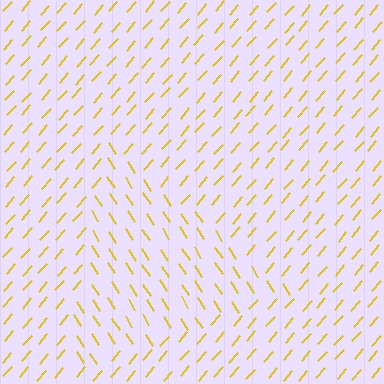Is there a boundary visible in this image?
Yes, there is a texture boundary formed by a change in line orientation.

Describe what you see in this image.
The image is filled with small yellow line segments. A triangle region in the image has lines oriented differently from the surrounding lines, creating a visible texture boundary.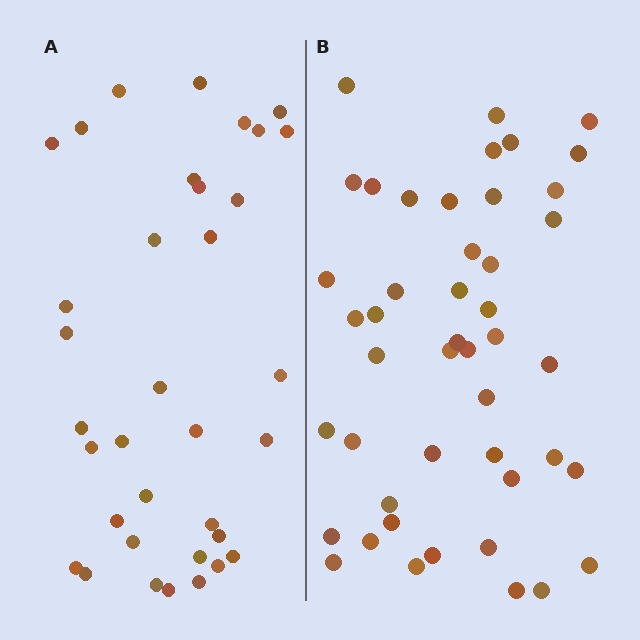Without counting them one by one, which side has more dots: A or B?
Region B (the right region) has more dots.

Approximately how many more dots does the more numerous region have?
Region B has roughly 12 or so more dots than region A.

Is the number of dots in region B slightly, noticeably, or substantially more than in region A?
Region B has noticeably more, but not dramatically so. The ratio is roughly 1.3 to 1.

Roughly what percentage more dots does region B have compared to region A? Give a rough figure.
About 30% more.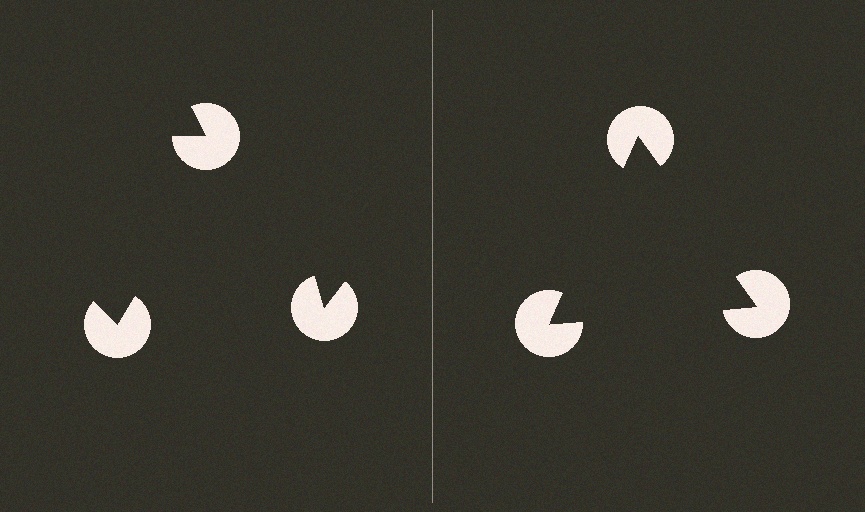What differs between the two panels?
The pac-man discs are positioned identically on both sides; only the wedge orientations differ. On the right they align to a triangle; on the left they are misaligned.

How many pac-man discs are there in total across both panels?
6 — 3 on each side.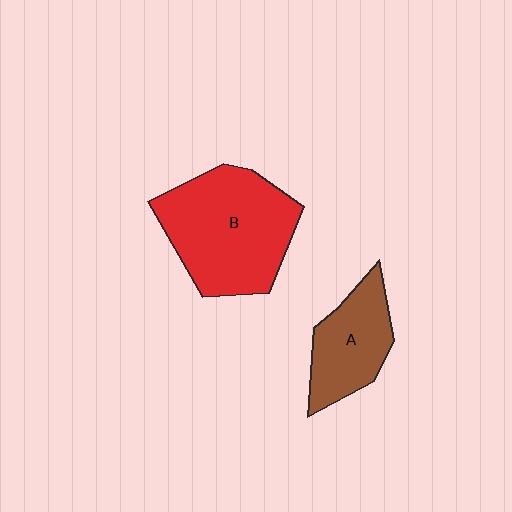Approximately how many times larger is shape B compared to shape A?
Approximately 1.8 times.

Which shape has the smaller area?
Shape A (brown).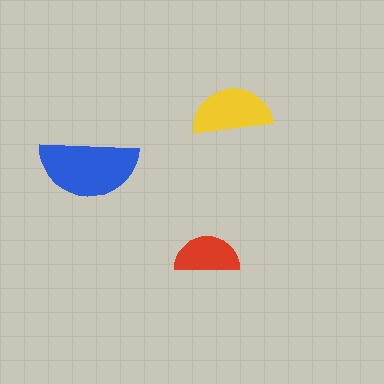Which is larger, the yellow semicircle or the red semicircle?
The yellow one.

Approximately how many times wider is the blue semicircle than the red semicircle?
About 1.5 times wider.